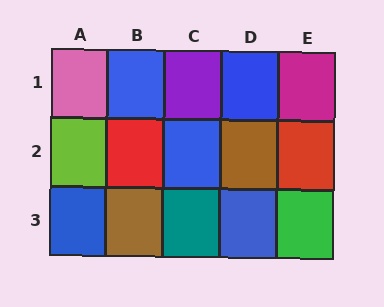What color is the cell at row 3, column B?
Brown.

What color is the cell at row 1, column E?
Magenta.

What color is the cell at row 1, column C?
Purple.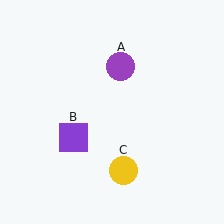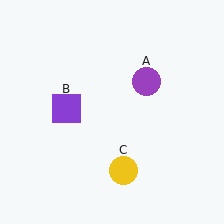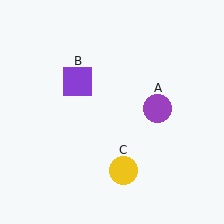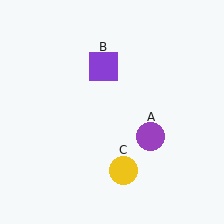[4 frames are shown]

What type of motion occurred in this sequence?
The purple circle (object A), purple square (object B) rotated clockwise around the center of the scene.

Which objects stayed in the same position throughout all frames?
Yellow circle (object C) remained stationary.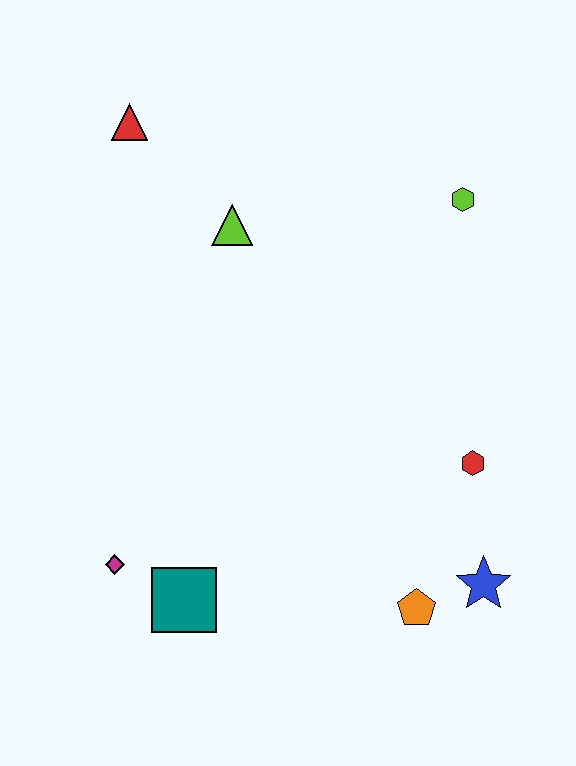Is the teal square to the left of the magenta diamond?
No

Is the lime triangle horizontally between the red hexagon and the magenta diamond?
Yes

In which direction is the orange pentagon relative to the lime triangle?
The orange pentagon is below the lime triangle.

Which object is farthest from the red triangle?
The blue star is farthest from the red triangle.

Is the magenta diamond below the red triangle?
Yes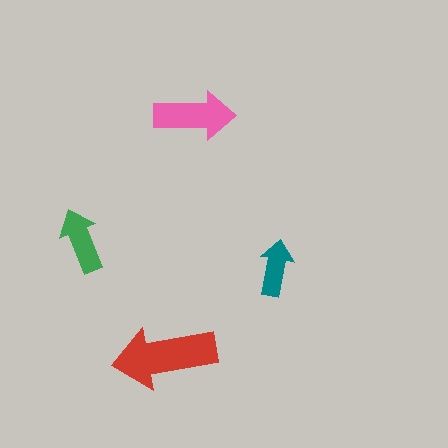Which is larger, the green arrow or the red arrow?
The red one.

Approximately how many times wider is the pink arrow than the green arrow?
About 1.5 times wider.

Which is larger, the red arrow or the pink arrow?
The red one.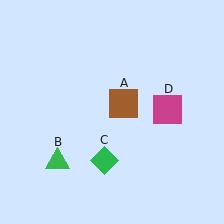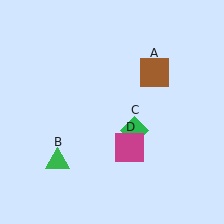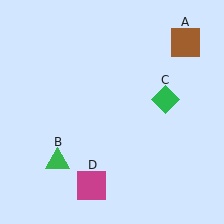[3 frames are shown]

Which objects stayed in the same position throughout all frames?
Green triangle (object B) remained stationary.